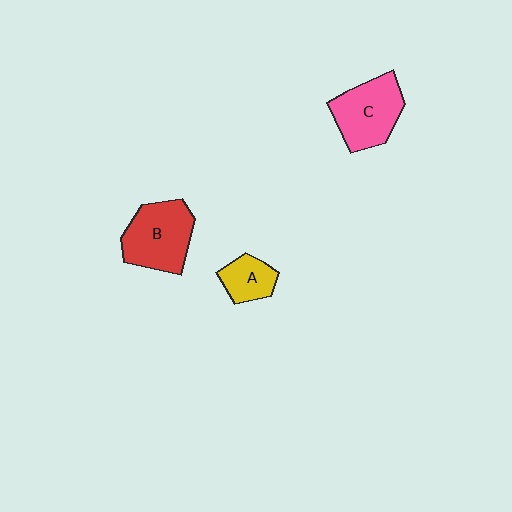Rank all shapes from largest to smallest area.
From largest to smallest: B (red), C (pink), A (yellow).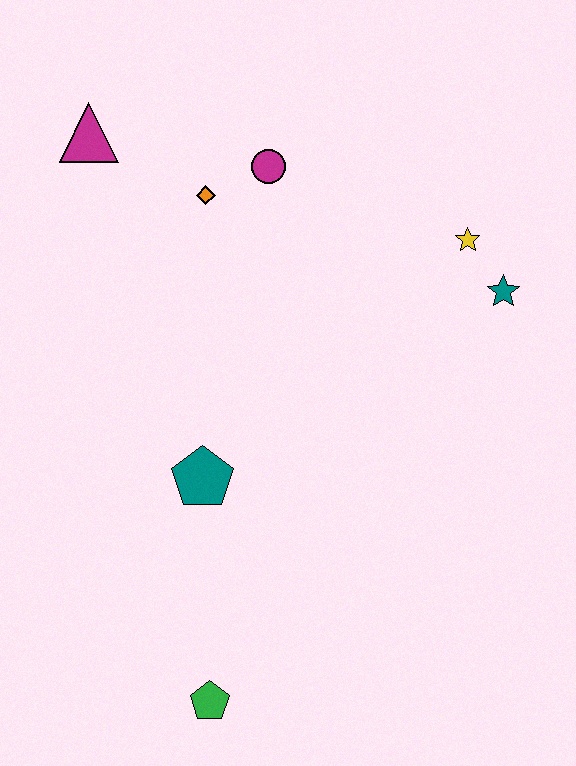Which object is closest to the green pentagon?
The teal pentagon is closest to the green pentagon.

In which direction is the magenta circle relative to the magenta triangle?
The magenta circle is to the right of the magenta triangle.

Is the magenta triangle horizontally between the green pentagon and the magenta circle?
No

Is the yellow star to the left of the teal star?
Yes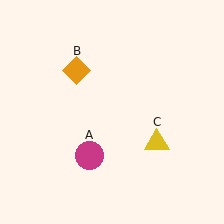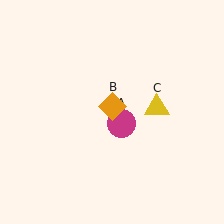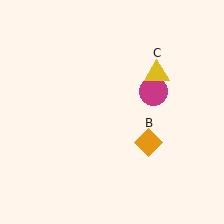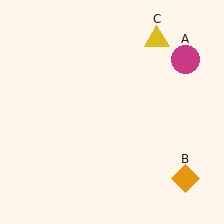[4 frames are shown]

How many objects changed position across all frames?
3 objects changed position: magenta circle (object A), orange diamond (object B), yellow triangle (object C).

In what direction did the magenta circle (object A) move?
The magenta circle (object A) moved up and to the right.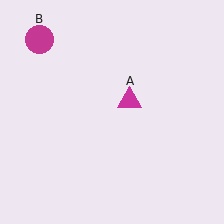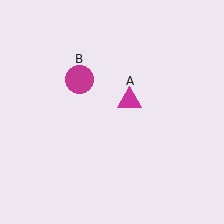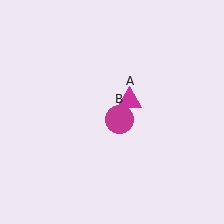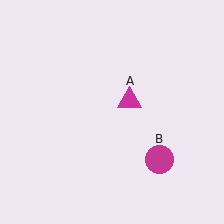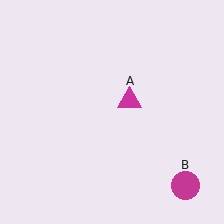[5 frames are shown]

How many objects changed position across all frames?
1 object changed position: magenta circle (object B).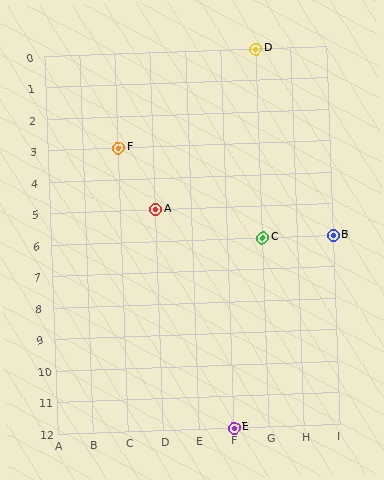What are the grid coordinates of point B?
Point B is at grid coordinates (I, 6).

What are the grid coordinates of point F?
Point F is at grid coordinates (C, 3).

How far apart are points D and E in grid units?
Points D and E are 1 column and 12 rows apart (about 12.0 grid units diagonally).